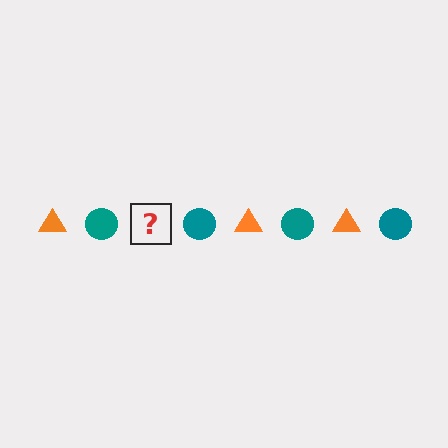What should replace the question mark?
The question mark should be replaced with an orange triangle.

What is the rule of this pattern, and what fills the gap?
The rule is that the pattern alternates between orange triangle and teal circle. The gap should be filled with an orange triangle.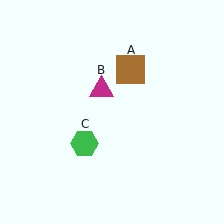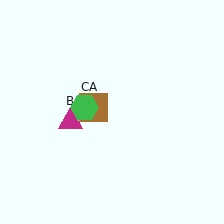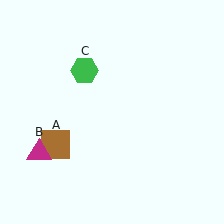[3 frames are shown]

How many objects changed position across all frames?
3 objects changed position: brown square (object A), magenta triangle (object B), green hexagon (object C).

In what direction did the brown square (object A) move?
The brown square (object A) moved down and to the left.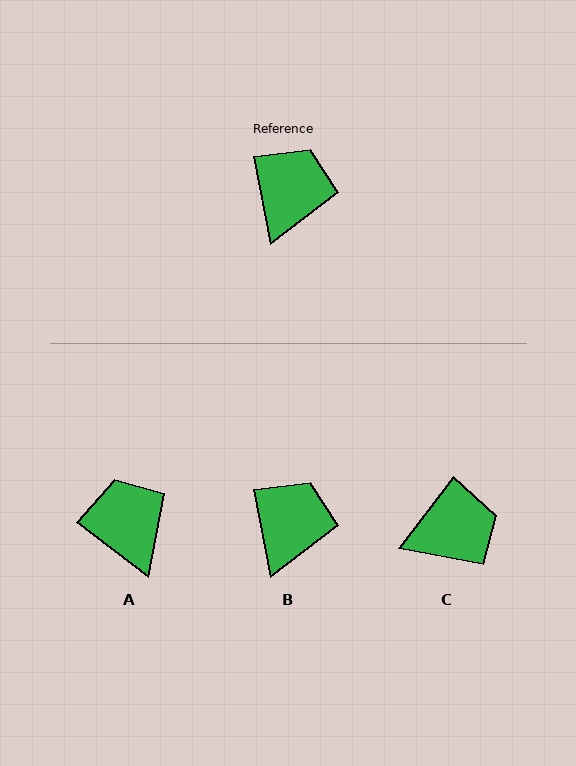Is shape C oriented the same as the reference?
No, it is off by about 48 degrees.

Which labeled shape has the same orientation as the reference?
B.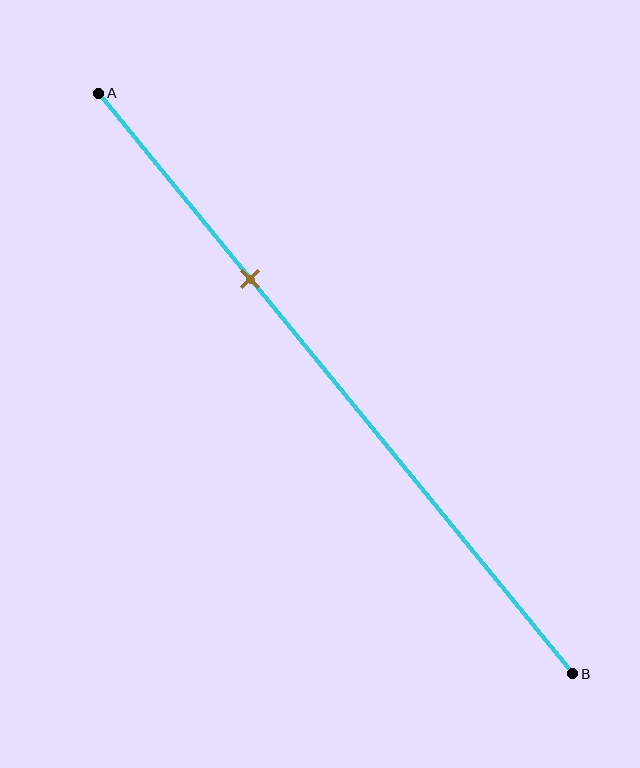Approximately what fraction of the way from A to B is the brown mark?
The brown mark is approximately 30% of the way from A to B.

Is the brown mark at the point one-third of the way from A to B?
Yes, the mark is approximately at the one-third point.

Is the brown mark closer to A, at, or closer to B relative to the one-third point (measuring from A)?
The brown mark is approximately at the one-third point of segment AB.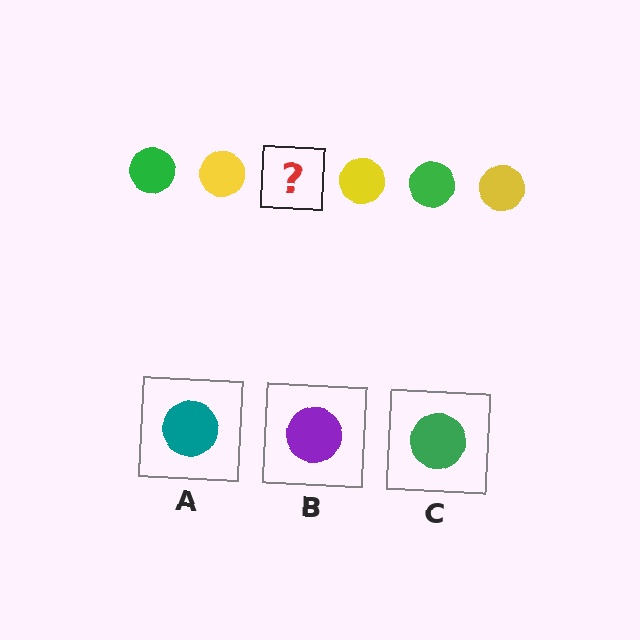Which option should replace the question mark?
Option C.